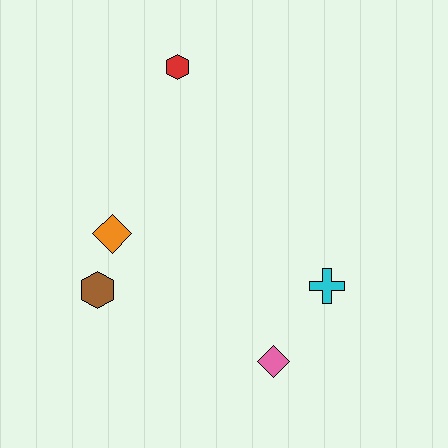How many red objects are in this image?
There is 1 red object.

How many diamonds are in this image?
There are 2 diamonds.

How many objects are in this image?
There are 5 objects.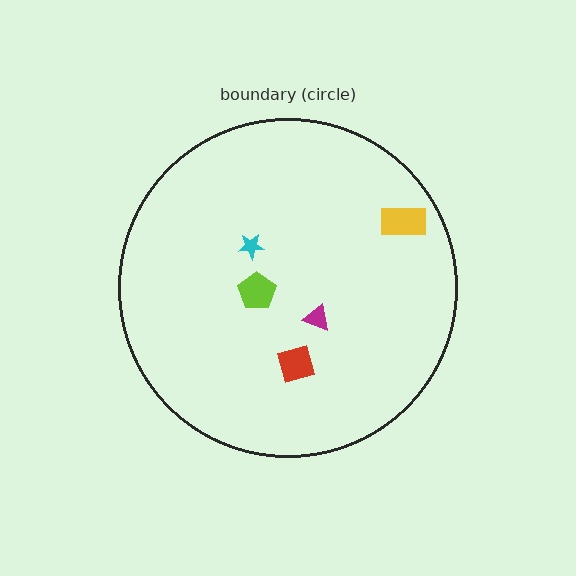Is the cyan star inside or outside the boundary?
Inside.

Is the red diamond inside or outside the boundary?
Inside.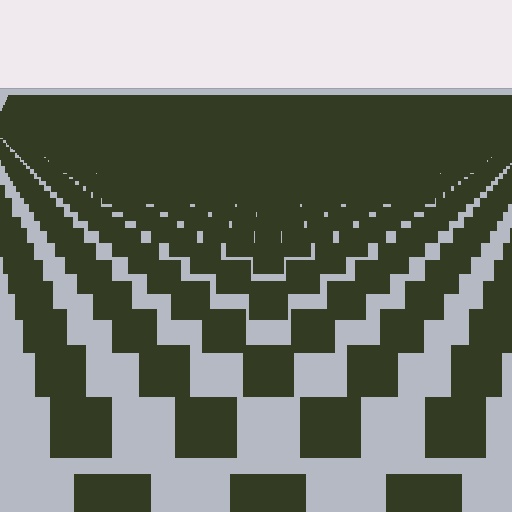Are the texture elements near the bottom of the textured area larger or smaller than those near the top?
Larger. Near the bottom, elements are closer to the viewer and appear at a bigger on-screen size.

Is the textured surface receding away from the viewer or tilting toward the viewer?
The surface is receding away from the viewer. Texture elements get smaller and denser toward the top.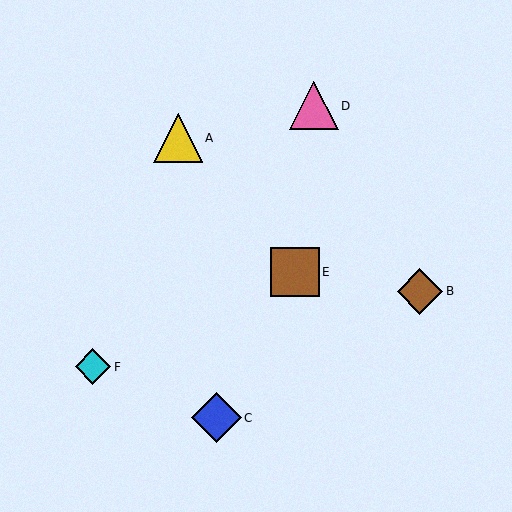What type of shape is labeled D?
Shape D is a pink triangle.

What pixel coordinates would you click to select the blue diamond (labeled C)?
Click at (216, 418) to select the blue diamond C.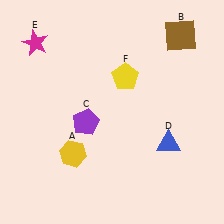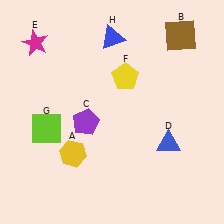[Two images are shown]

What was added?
A lime square (G), a blue triangle (H) were added in Image 2.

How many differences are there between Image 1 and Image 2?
There are 2 differences between the two images.